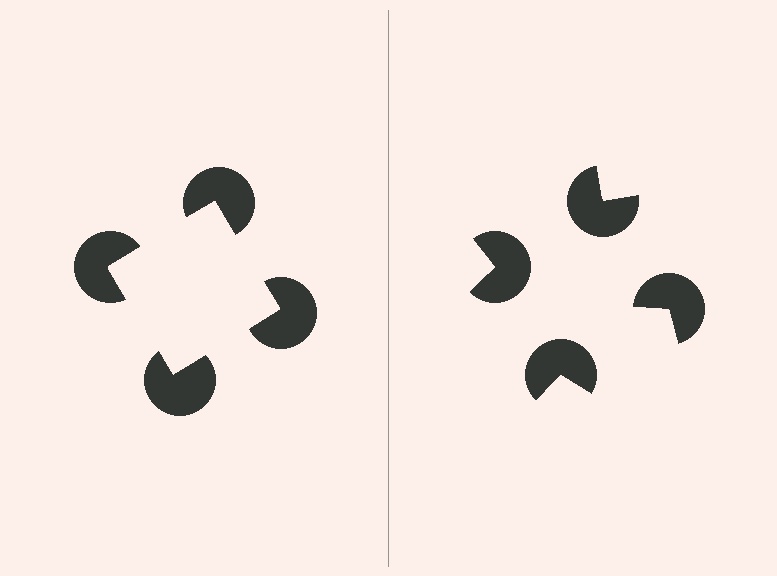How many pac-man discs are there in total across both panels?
8 — 4 on each side.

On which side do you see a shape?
An illusory square appears on the left side. On the right side the wedge cuts are rotated, so no coherent shape forms.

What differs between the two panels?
The pac-man discs are positioned identically on both sides; only the wedge orientations differ. On the left they align to a square; on the right they are misaligned.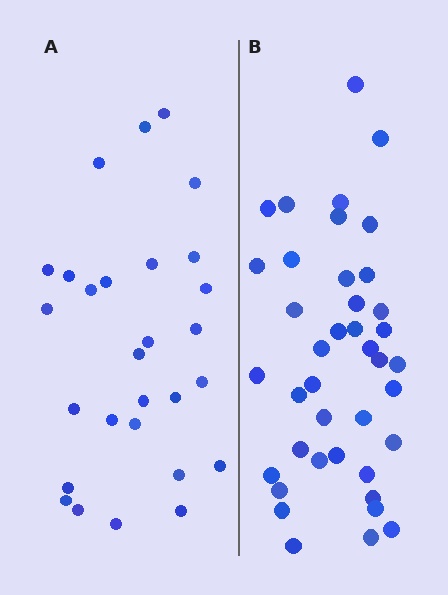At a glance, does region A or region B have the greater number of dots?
Region B (the right region) has more dots.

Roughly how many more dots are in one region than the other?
Region B has roughly 12 or so more dots than region A.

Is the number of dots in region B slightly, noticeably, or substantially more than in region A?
Region B has noticeably more, but not dramatically so. The ratio is roughly 1.4 to 1.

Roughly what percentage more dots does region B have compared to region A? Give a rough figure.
About 45% more.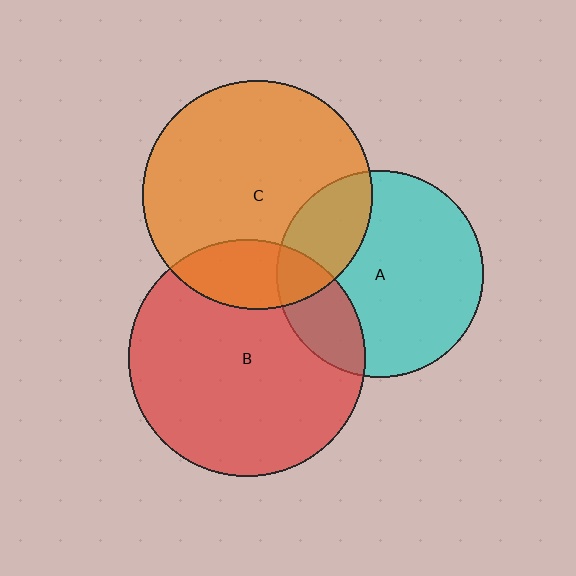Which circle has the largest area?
Circle B (red).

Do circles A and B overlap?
Yes.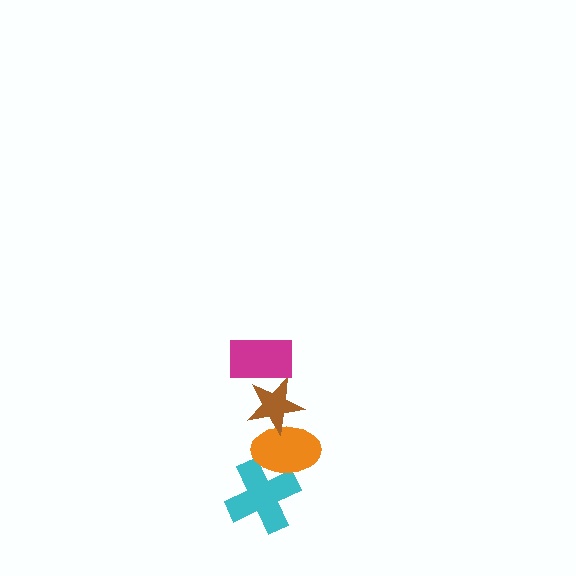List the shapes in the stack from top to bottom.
From top to bottom: the magenta rectangle, the brown star, the orange ellipse, the cyan cross.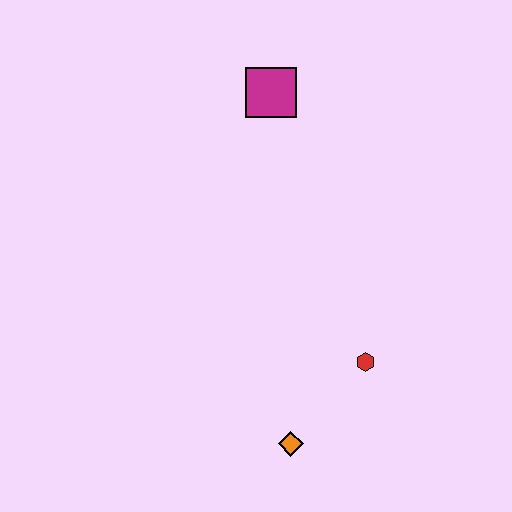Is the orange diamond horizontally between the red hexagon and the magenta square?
Yes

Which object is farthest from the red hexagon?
The magenta square is farthest from the red hexagon.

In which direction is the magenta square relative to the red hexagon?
The magenta square is above the red hexagon.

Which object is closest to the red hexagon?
The orange diamond is closest to the red hexagon.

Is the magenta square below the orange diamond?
No